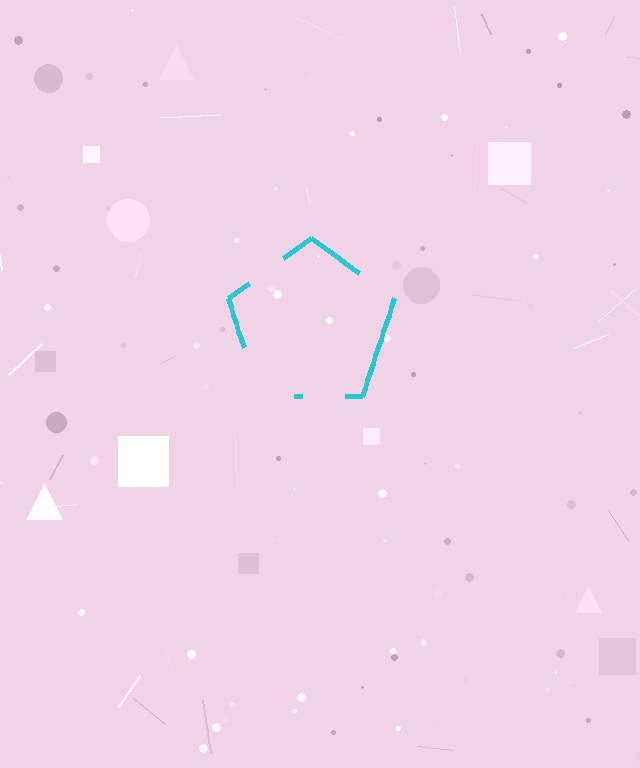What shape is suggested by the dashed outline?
The dashed outline suggests a pentagon.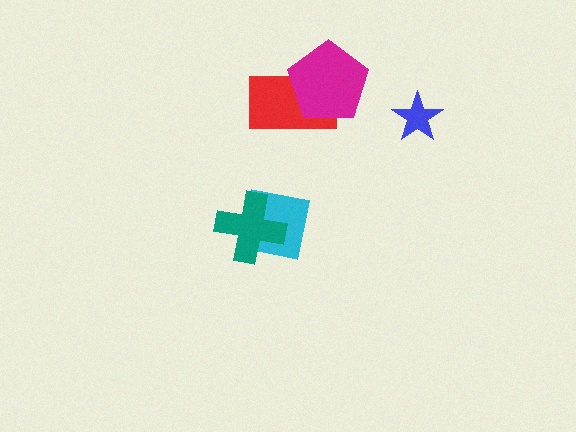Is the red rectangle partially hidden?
Yes, it is partially covered by another shape.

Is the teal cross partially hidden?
No, no other shape covers it.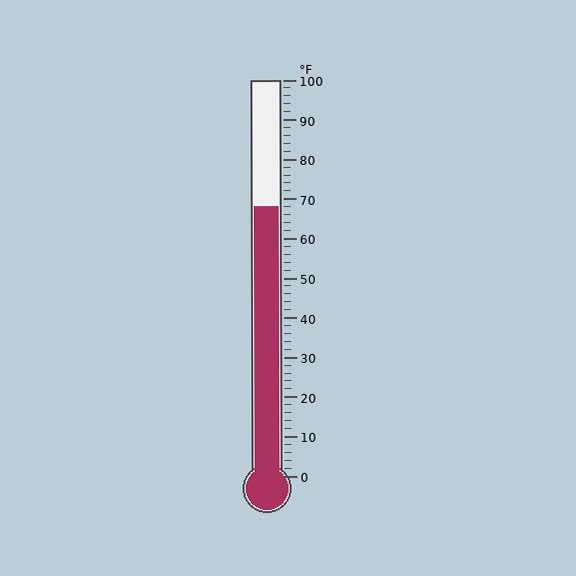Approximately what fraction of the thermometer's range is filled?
The thermometer is filled to approximately 70% of its range.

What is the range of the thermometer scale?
The thermometer scale ranges from 0°F to 100°F.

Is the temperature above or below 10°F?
The temperature is above 10°F.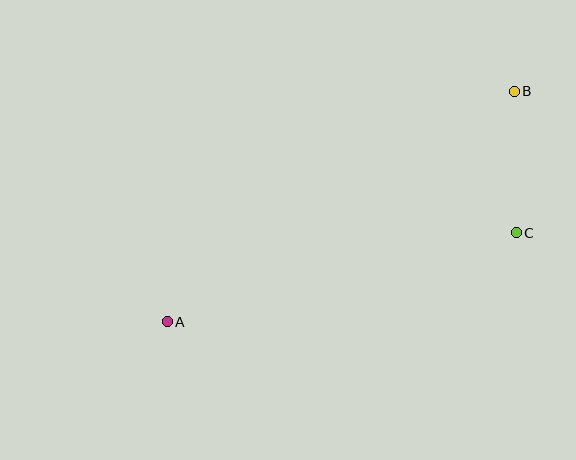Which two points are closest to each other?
Points B and C are closest to each other.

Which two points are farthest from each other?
Points A and B are farthest from each other.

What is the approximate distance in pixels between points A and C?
The distance between A and C is approximately 361 pixels.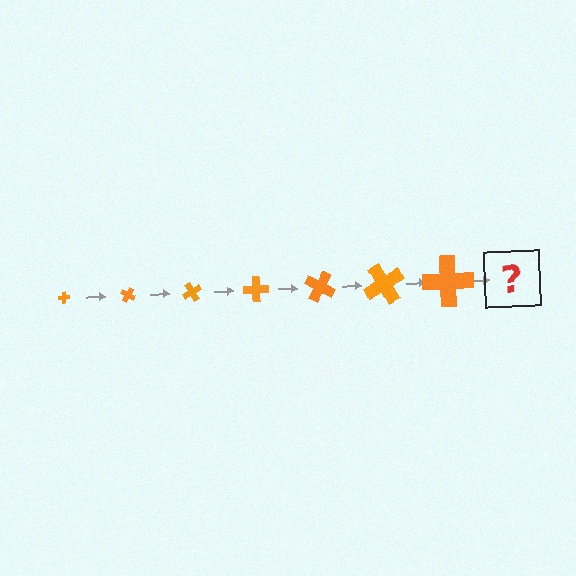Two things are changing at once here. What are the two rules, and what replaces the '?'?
The two rules are that the cross grows larger each step and it rotates 30 degrees each step. The '?' should be a cross, larger than the previous one and rotated 210 degrees from the start.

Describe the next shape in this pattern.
It should be a cross, larger than the previous one and rotated 210 degrees from the start.